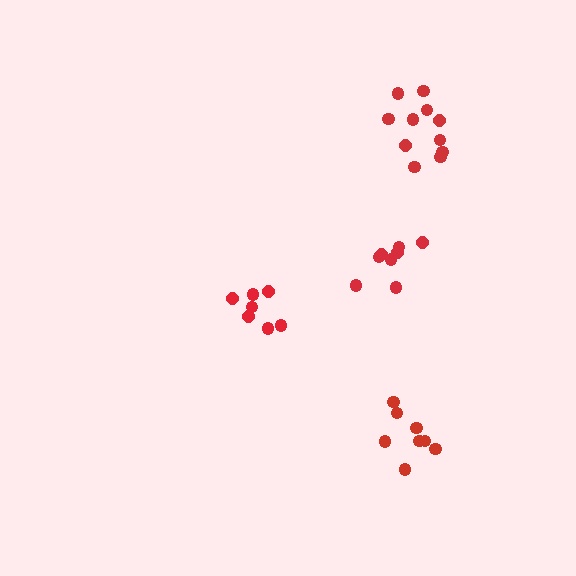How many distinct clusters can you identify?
There are 4 distinct clusters.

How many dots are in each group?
Group 1: 8 dots, Group 2: 11 dots, Group 3: 7 dots, Group 4: 8 dots (34 total).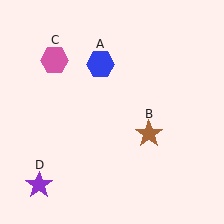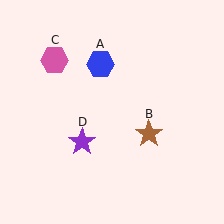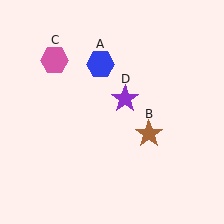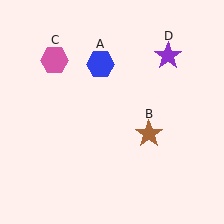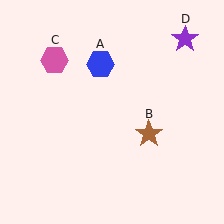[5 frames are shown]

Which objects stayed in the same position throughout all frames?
Blue hexagon (object A) and brown star (object B) and pink hexagon (object C) remained stationary.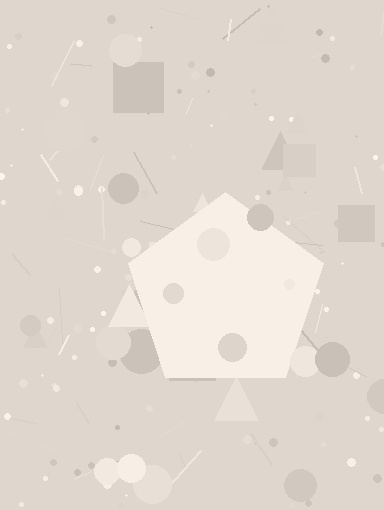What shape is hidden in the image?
A pentagon is hidden in the image.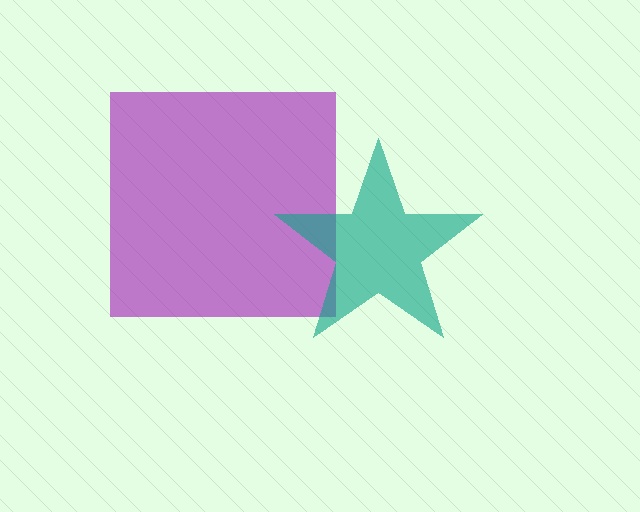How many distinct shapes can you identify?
There are 2 distinct shapes: a purple square, a teal star.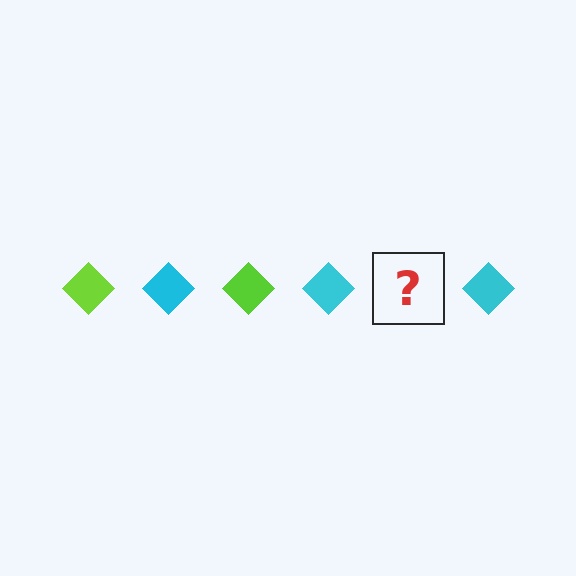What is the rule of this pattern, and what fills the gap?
The rule is that the pattern cycles through lime, cyan diamonds. The gap should be filled with a lime diamond.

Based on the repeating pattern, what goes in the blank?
The blank should be a lime diamond.